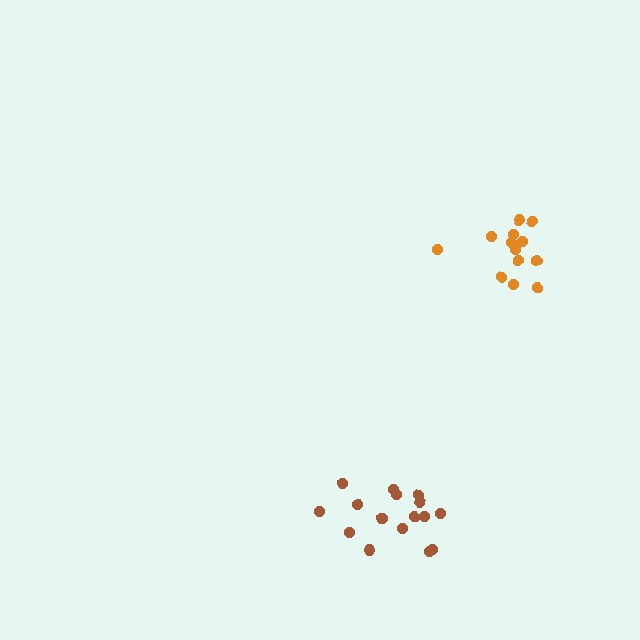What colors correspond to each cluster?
The clusters are colored: brown, orange.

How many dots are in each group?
Group 1: 17 dots, Group 2: 13 dots (30 total).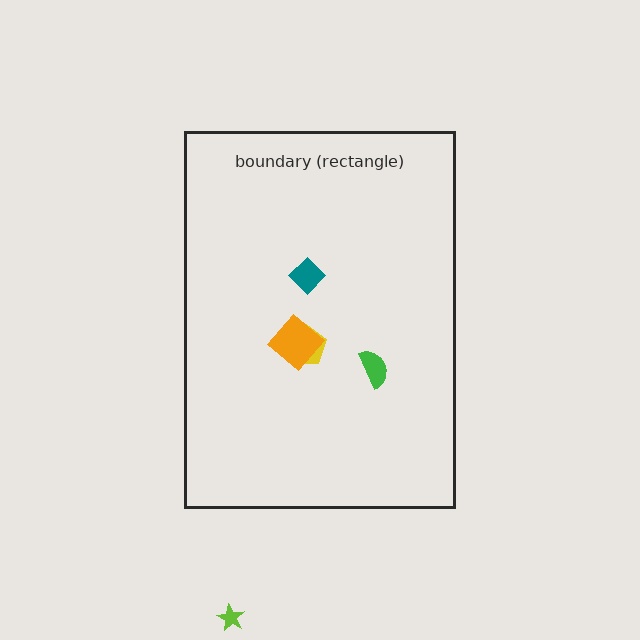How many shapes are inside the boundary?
4 inside, 1 outside.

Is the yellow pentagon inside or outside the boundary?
Inside.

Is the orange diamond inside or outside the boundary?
Inside.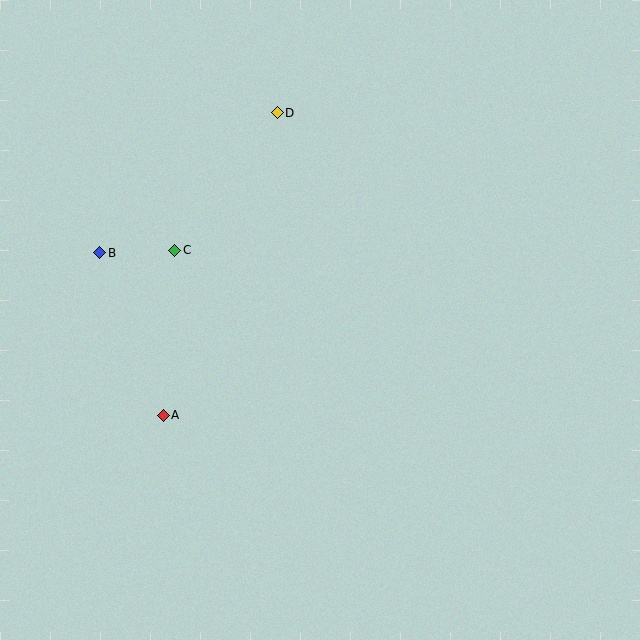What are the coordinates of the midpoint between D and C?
The midpoint between D and C is at (226, 182).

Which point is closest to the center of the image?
Point C at (175, 250) is closest to the center.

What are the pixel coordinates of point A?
Point A is at (163, 415).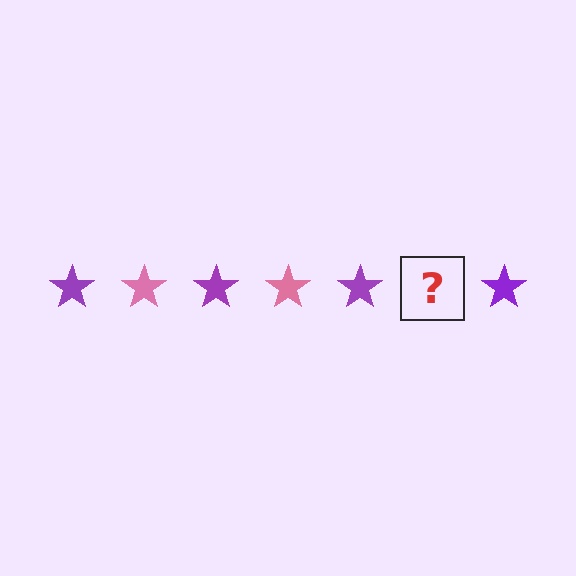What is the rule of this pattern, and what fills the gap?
The rule is that the pattern cycles through purple, pink stars. The gap should be filled with a pink star.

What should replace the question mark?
The question mark should be replaced with a pink star.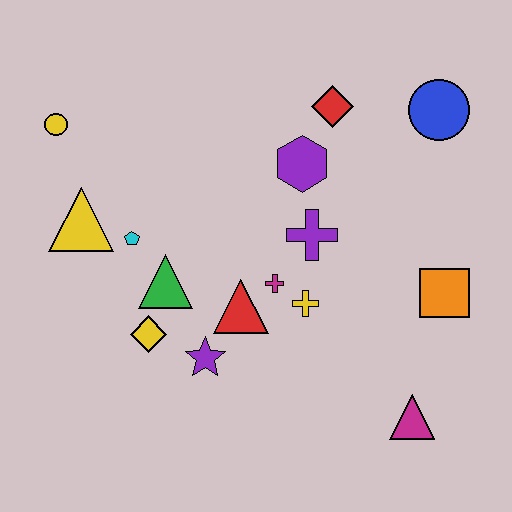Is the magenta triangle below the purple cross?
Yes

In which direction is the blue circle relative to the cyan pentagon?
The blue circle is to the right of the cyan pentagon.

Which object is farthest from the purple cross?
The yellow circle is farthest from the purple cross.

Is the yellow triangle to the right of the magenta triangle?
No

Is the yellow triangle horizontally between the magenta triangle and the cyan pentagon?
No